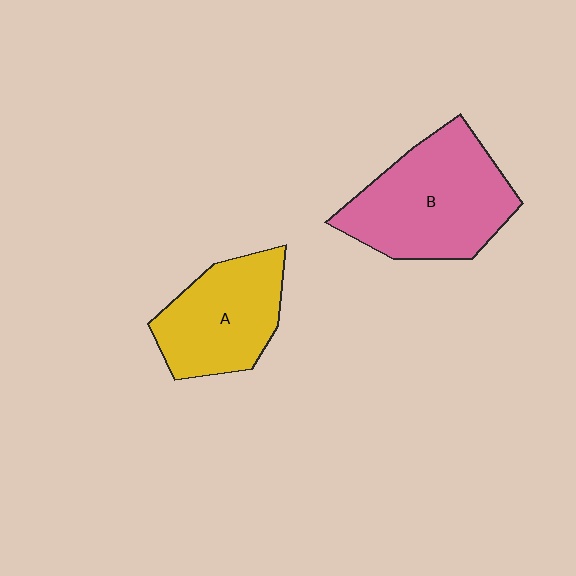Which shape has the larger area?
Shape B (pink).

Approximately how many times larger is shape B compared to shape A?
Approximately 1.3 times.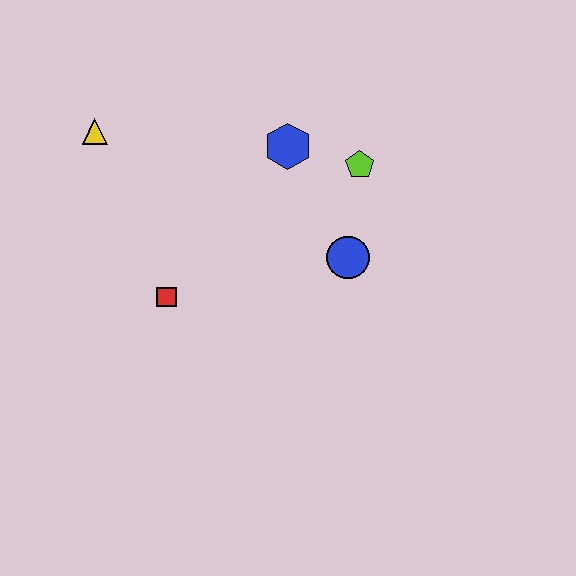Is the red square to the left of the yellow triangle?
No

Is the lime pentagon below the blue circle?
No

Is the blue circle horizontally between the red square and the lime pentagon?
Yes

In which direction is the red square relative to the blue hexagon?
The red square is below the blue hexagon.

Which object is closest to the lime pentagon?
The blue hexagon is closest to the lime pentagon.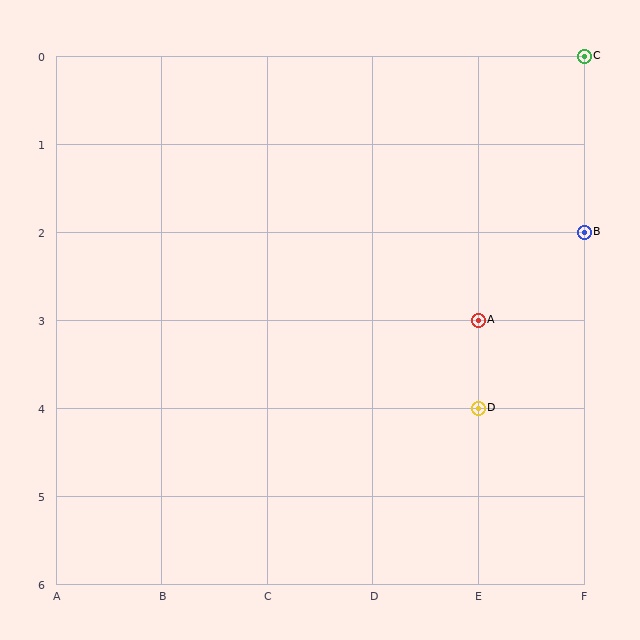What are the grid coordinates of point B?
Point B is at grid coordinates (F, 2).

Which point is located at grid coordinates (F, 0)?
Point C is at (F, 0).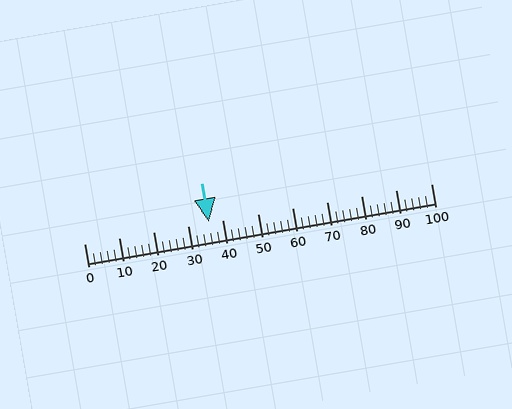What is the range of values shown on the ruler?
The ruler shows values from 0 to 100.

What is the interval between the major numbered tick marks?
The major tick marks are spaced 10 units apart.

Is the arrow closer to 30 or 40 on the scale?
The arrow is closer to 40.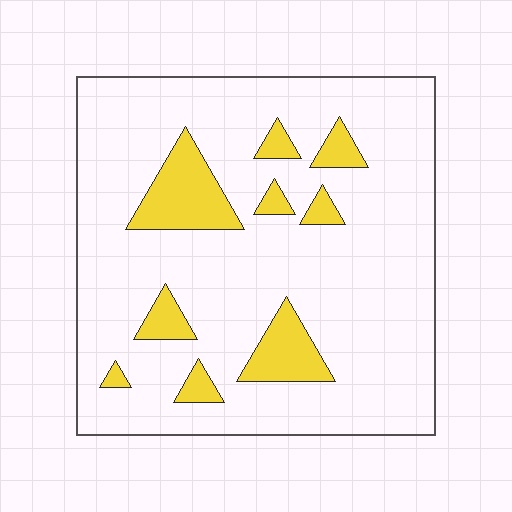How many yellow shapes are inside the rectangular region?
9.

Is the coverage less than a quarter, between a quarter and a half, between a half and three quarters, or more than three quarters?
Less than a quarter.